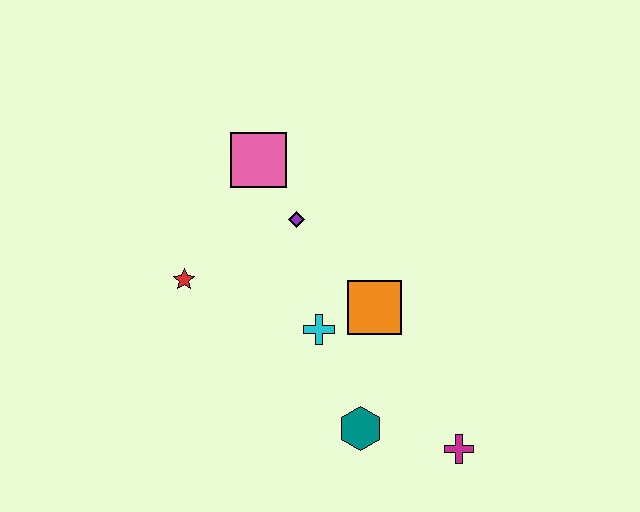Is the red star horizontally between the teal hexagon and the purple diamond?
No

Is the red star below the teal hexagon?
No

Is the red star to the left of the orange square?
Yes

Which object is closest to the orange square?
The cyan cross is closest to the orange square.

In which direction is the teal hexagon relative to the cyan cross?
The teal hexagon is below the cyan cross.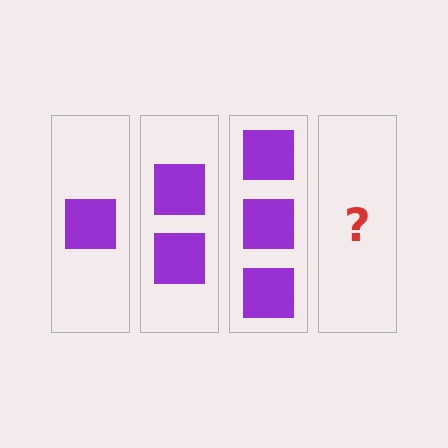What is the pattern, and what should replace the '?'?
The pattern is that each step adds one more square. The '?' should be 4 squares.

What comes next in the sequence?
The next element should be 4 squares.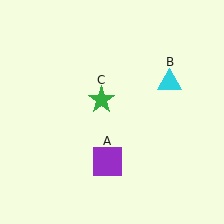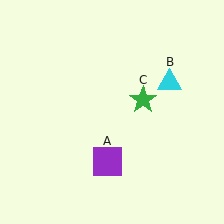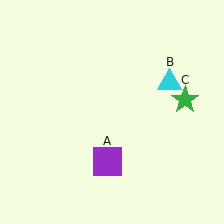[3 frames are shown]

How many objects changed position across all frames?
1 object changed position: green star (object C).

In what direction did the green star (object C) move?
The green star (object C) moved right.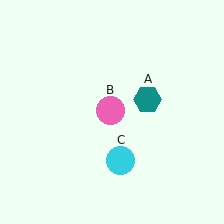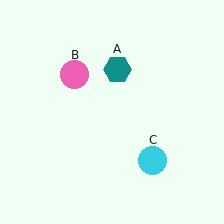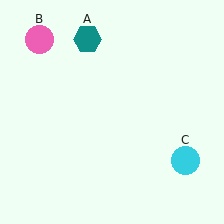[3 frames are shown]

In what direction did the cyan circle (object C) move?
The cyan circle (object C) moved right.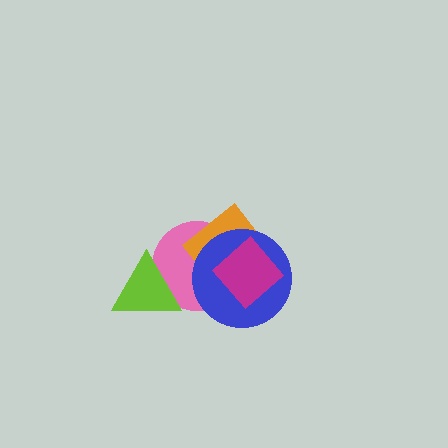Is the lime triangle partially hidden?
No, no other shape covers it.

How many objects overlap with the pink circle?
4 objects overlap with the pink circle.